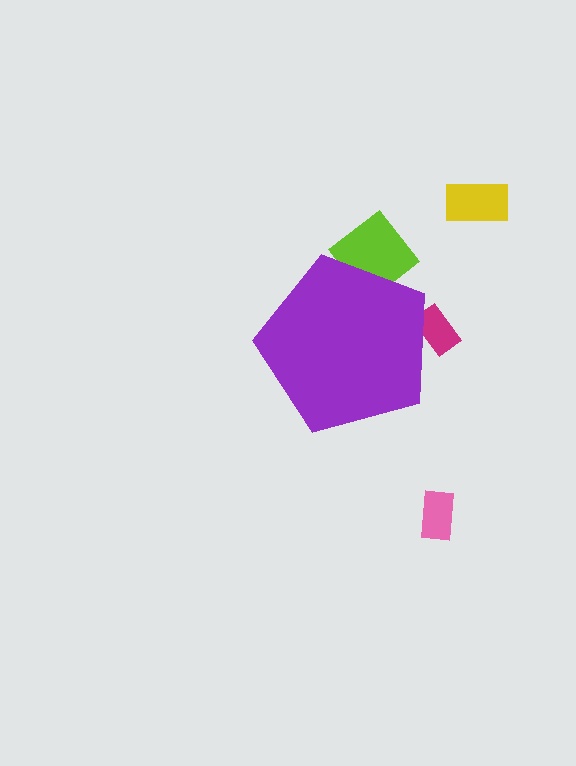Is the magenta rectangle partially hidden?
Yes, the magenta rectangle is partially hidden behind the purple pentagon.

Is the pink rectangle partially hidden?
No, the pink rectangle is fully visible.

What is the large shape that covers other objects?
A purple pentagon.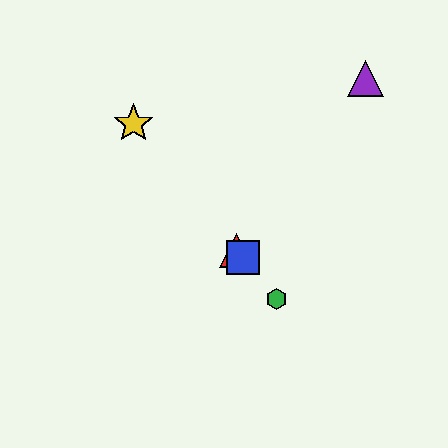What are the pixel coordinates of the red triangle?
The red triangle is at (237, 250).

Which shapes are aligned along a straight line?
The red triangle, the blue square, the green hexagon, the yellow star are aligned along a straight line.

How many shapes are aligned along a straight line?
4 shapes (the red triangle, the blue square, the green hexagon, the yellow star) are aligned along a straight line.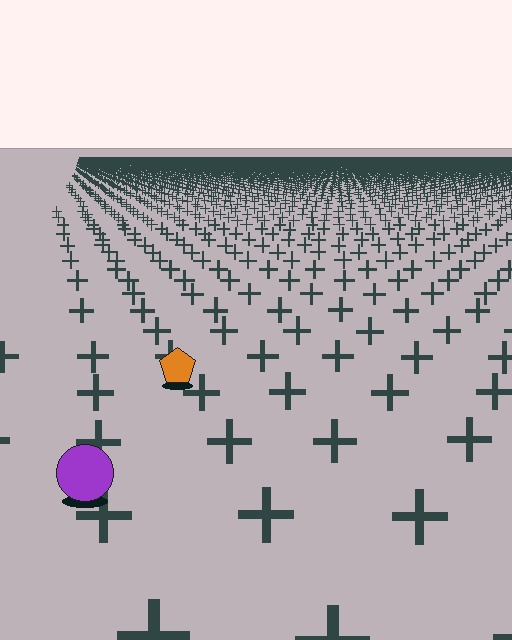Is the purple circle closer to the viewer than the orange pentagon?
Yes. The purple circle is closer — you can tell from the texture gradient: the ground texture is coarser near it.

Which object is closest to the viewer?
The purple circle is closest. The texture marks near it are larger and more spread out.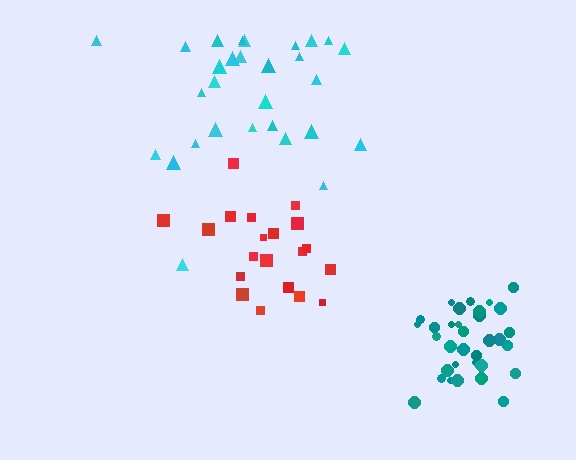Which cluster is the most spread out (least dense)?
Cyan.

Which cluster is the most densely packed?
Teal.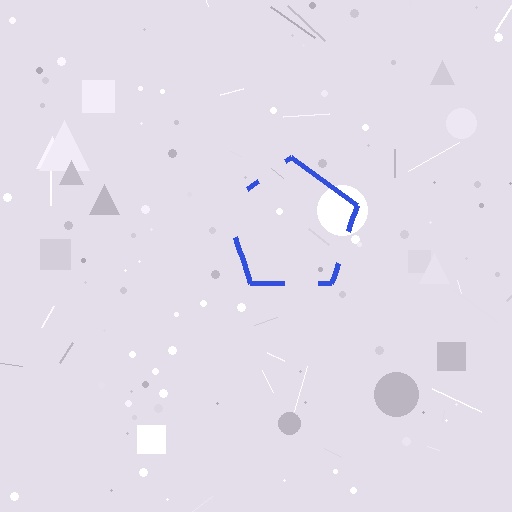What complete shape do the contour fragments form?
The contour fragments form a pentagon.